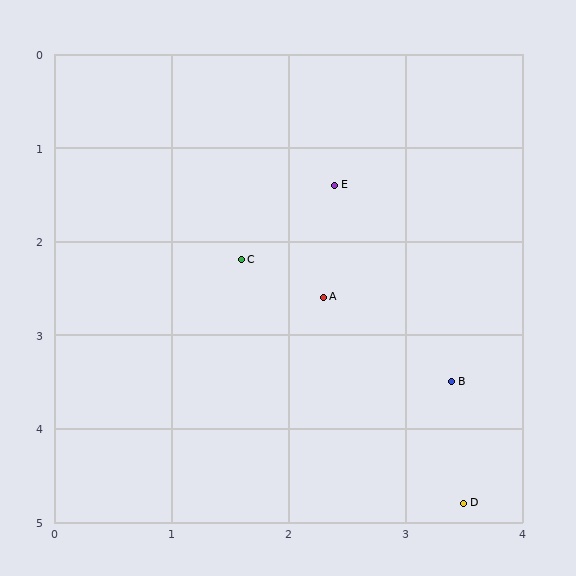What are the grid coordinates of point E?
Point E is at approximately (2.4, 1.4).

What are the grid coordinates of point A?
Point A is at approximately (2.3, 2.6).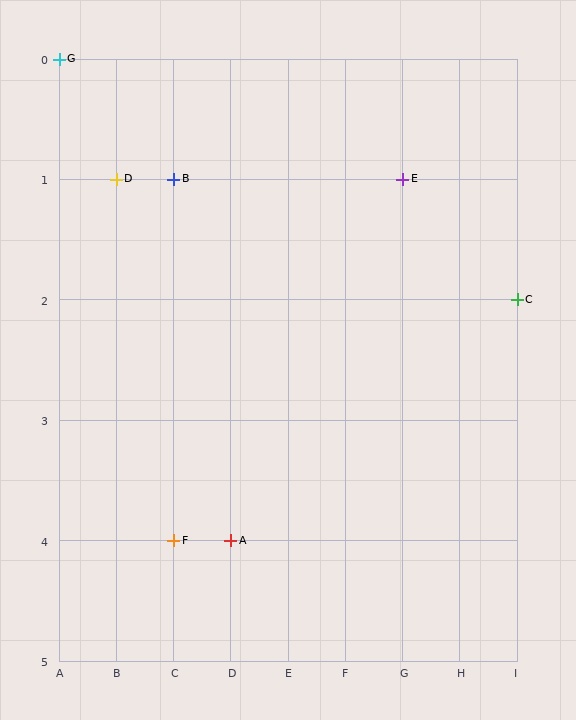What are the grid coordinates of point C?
Point C is at grid coordinates (I, 2).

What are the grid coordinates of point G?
Point G is at grid coordinates (A, 0).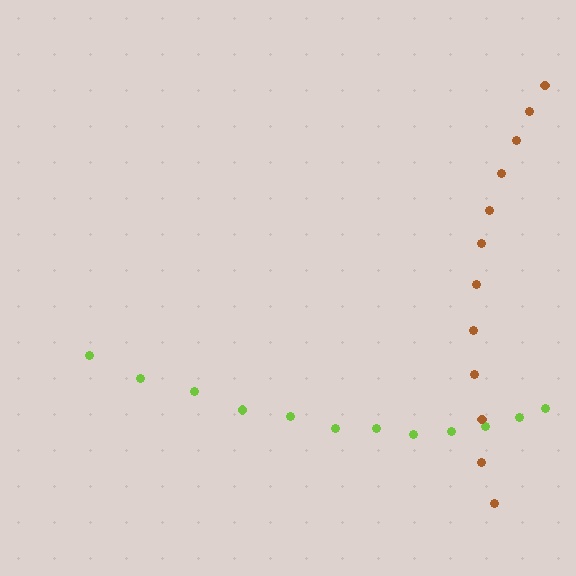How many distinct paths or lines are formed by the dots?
There are 2 distinct paths.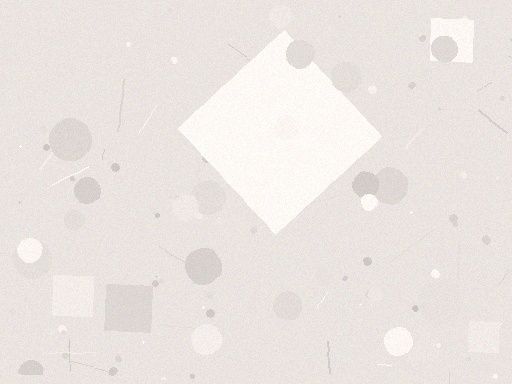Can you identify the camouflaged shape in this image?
The camouflaged shape is a diamond.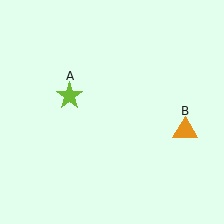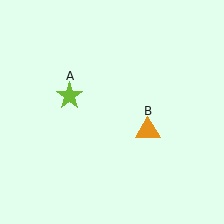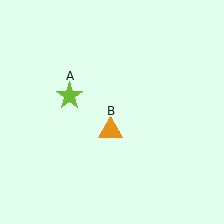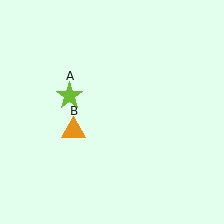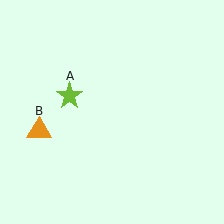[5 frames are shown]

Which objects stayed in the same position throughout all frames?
Lime star (object A) remained stationary.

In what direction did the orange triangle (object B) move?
The orange triangle (object B) moved left.